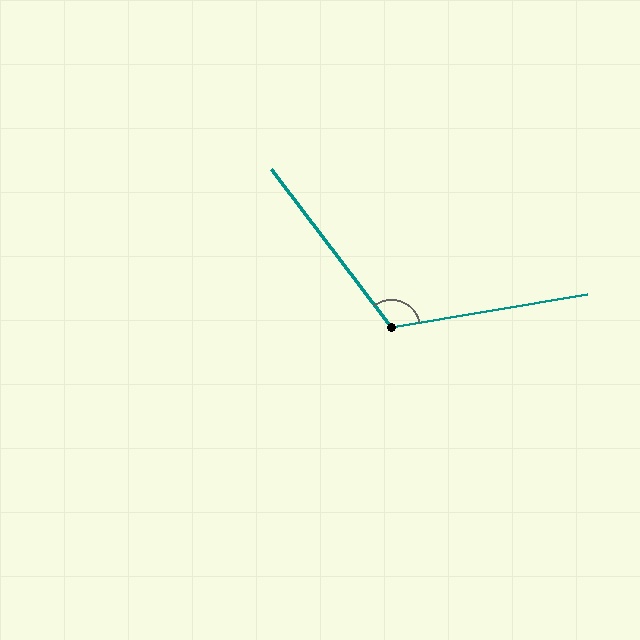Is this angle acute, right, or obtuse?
It is obtuse.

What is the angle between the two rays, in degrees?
Approximately 117 degrees.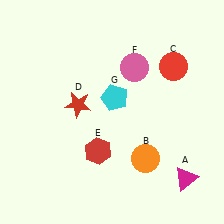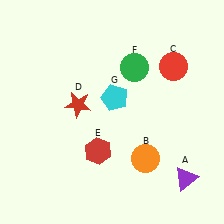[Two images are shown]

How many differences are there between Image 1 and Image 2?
There are 2 differences between the two images.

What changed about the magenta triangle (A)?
In Image 1, A is magenta. In Image 2, it changed to purple.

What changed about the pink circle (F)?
In Image 1, F is pink. In Image 2, it changed to green.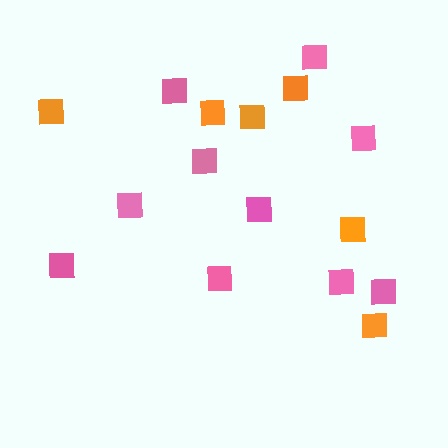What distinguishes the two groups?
There are 2 groups: one group of pink squares (10) and one group of orange squares (6).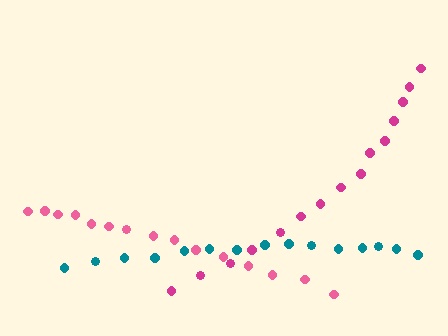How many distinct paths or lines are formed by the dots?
There are 3 distinct paths.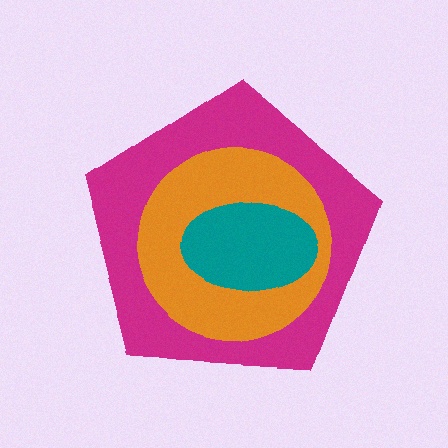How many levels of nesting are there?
3.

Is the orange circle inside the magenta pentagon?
Yes.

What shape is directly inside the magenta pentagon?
The orange circle.